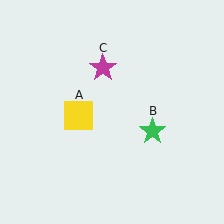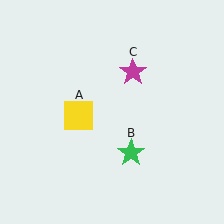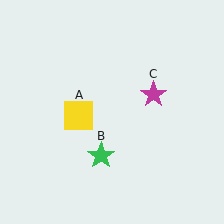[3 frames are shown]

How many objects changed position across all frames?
2 objects changed position: green star (object B), magenta star (object C).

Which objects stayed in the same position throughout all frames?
Yellow square (object A) remained stationary.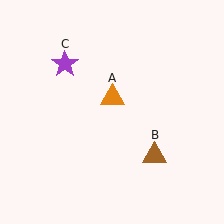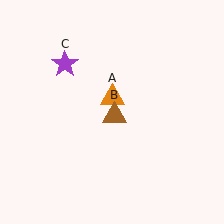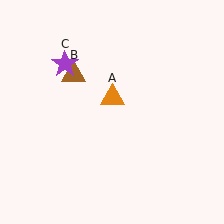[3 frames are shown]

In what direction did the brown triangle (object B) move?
The brown triangle (object B) moved up and to the left.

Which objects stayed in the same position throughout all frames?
Orange triangle (object A) and purple star (object C) remained stationary.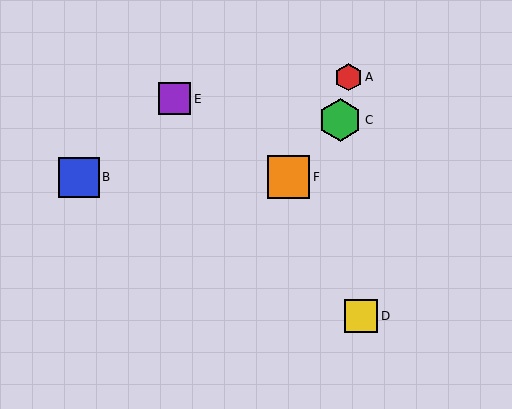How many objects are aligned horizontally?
2 objects (B, F) are aligned horizontally.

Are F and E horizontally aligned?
No, F is at y≈177 and E is at y≈99.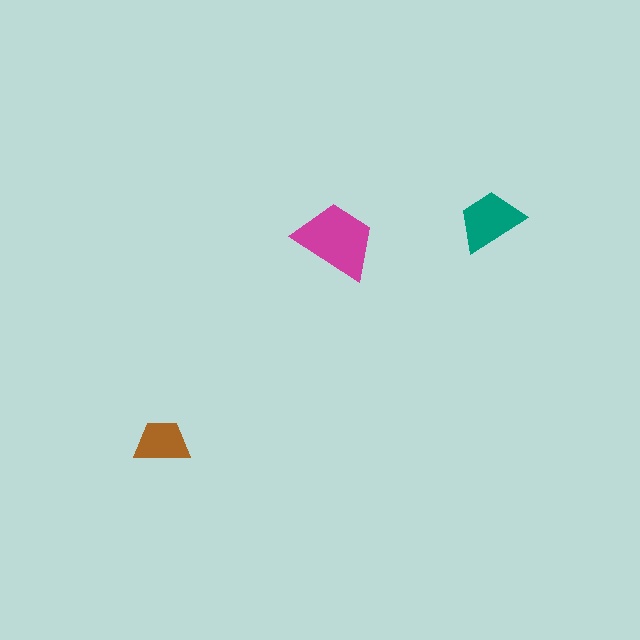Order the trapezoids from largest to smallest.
the magenta one, the teal one, the brown one.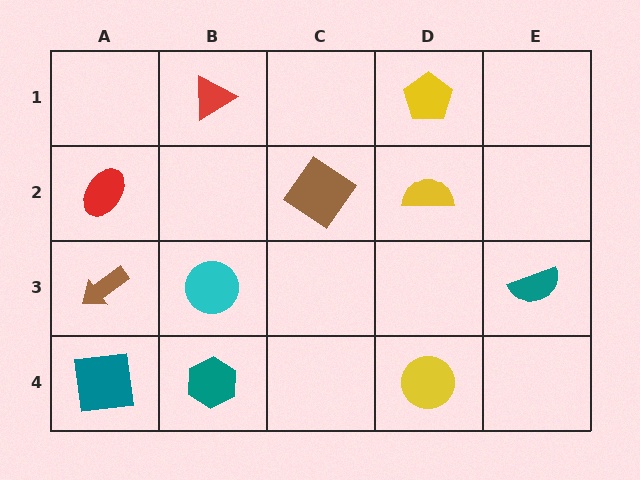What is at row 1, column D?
A yellow pentagon.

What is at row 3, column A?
A brown arrow.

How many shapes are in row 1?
2 shapes.